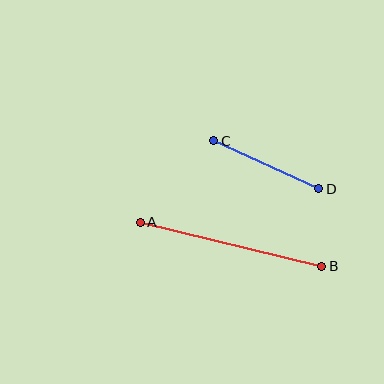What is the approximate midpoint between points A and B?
The midpoint is at approximately (231, 244) pixels.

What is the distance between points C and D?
The distance is approximately 115 pixels.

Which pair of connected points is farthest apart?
Points A and B are farthest apart.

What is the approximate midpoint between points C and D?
The midpoint is at approximately (266, 165) pixels.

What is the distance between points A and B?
The distance is approximately 187 pixels.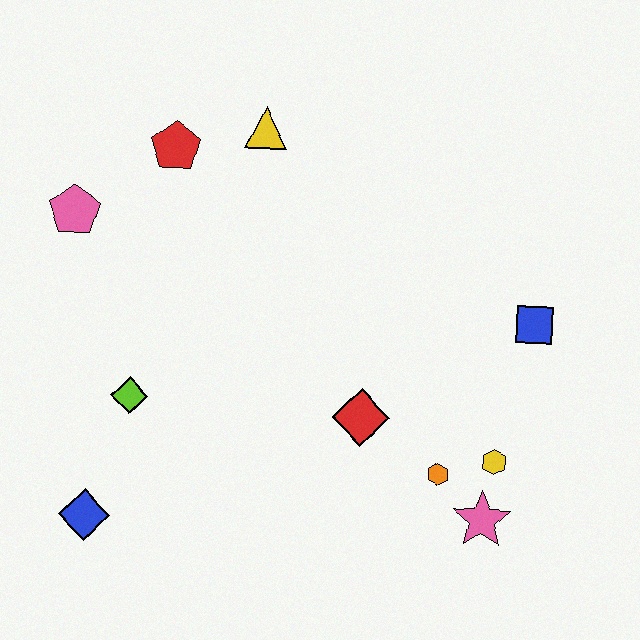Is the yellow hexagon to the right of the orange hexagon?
Yes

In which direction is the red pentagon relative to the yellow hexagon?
The red pentagon is to the left of the yellow hexagon.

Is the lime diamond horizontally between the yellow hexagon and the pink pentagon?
Yes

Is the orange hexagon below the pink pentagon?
Yes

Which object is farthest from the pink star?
The pink pentagon is farthest from the pink star.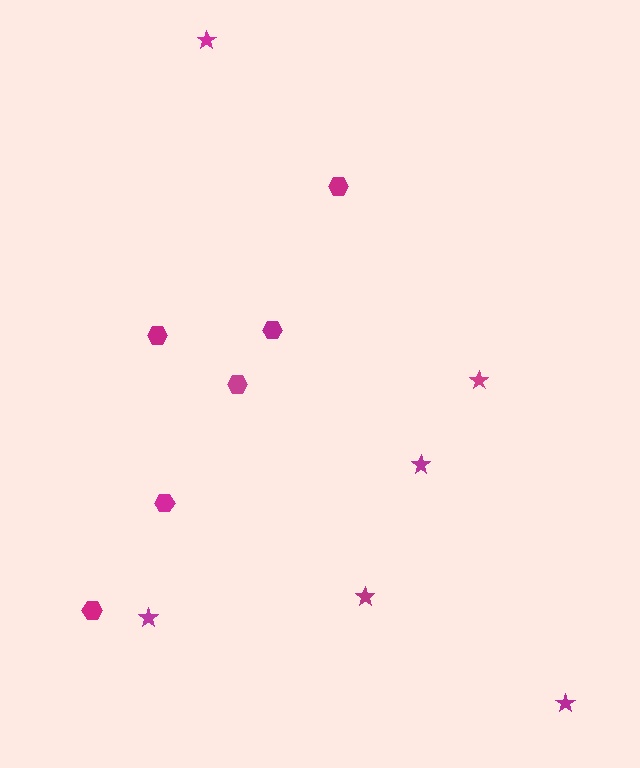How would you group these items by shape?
There are 2 groups: one group of stars (6) and one group of hexagons (6).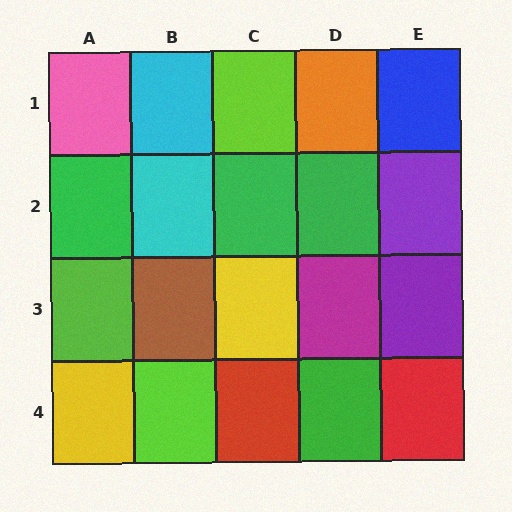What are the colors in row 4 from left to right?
Yellow, lime, red, green, red.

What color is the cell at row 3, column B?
Brown.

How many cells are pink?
1 cell is pink.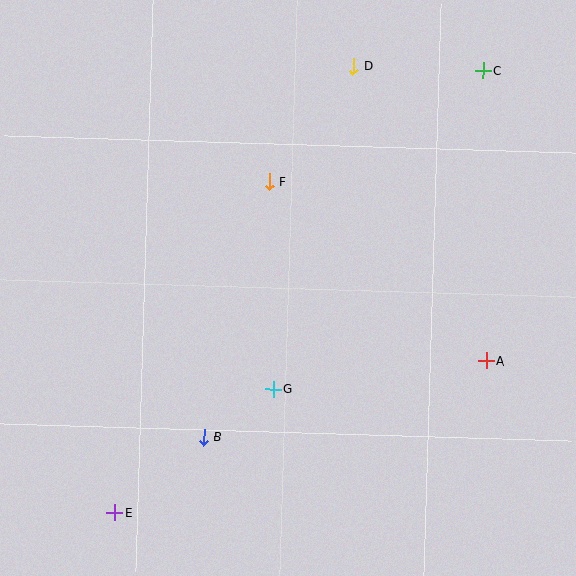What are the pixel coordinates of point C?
Point C is at (483, 71).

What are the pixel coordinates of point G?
Point G is at (273, 389).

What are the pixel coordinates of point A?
Point A is at (486, 361).